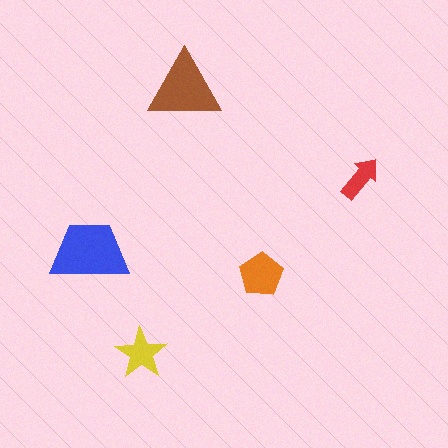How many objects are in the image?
There are 5 objects in the image.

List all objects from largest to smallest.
The blue trapezoid, the brown triangle, the orange pentagon, the yellow star, the red arrow.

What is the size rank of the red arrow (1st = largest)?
5th.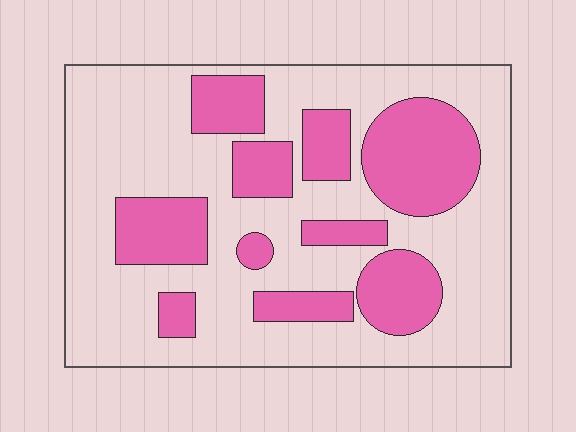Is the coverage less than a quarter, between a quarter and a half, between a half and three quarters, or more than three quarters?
Between a quarter and a half.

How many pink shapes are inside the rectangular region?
10.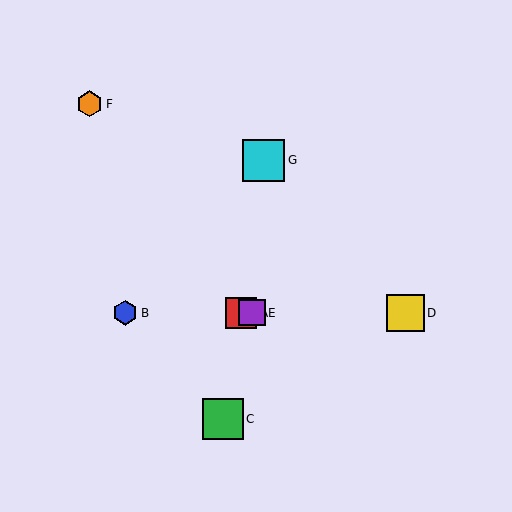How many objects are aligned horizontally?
4 objects (A, B, D, E) are aligned horizontally.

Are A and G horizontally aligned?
No, A is at y≈313 and G is at y≈160.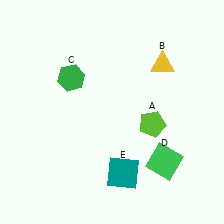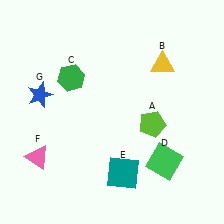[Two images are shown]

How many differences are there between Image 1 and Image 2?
There are 2 differences between the two images.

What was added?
A pink triangle (F), a blue star (G) were added in Image 2.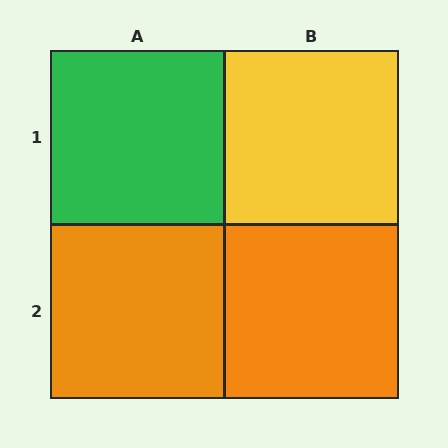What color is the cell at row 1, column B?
Yellow.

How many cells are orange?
2 cells are orange.